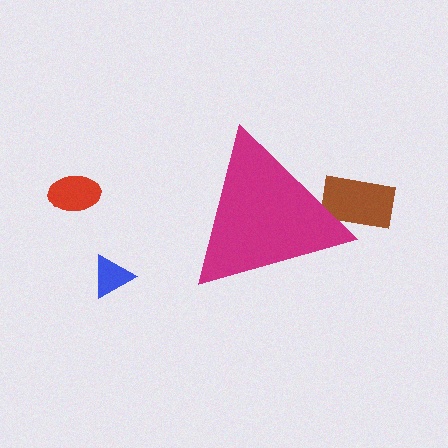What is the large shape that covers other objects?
A magenta triangle.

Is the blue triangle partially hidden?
No, the blue triangle is fully visible.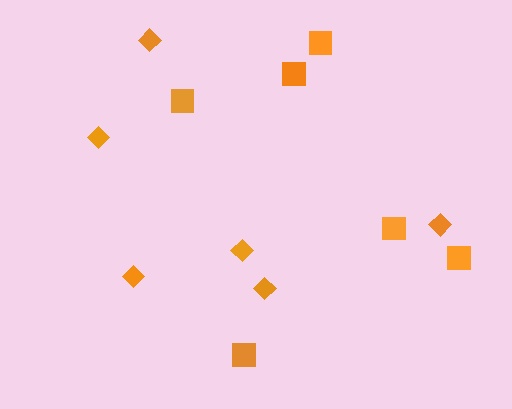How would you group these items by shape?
There are 2 groups: one group of squares (6) and one group of diamonds (6).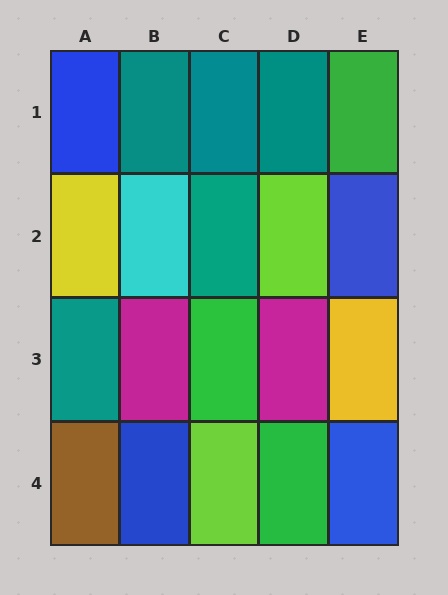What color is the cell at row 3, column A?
Teal.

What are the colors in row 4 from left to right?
Brown, blue, lime, green, blue.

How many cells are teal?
5 cells are teal.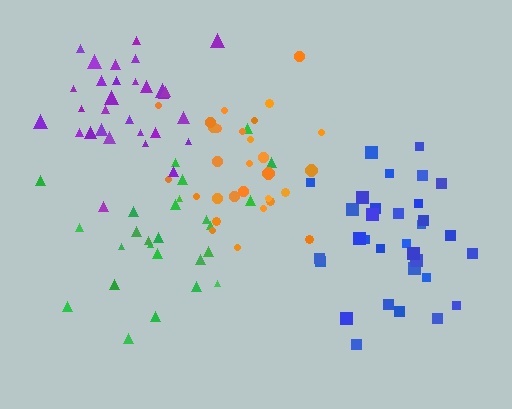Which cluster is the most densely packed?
Purple.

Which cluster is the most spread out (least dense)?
Green.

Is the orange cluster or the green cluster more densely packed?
Orange.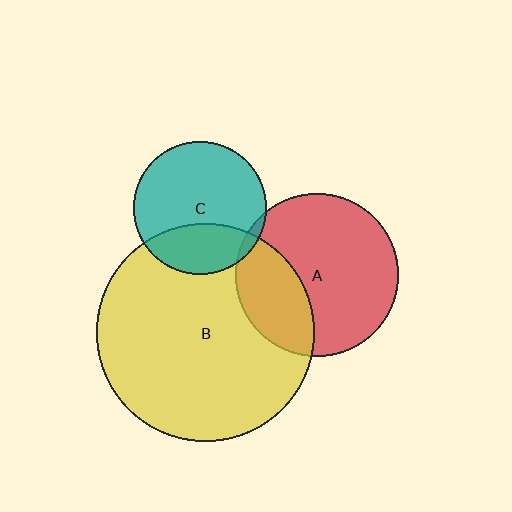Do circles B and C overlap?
Yes.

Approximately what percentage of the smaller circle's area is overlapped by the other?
Approximately 30%.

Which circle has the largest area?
Circle B (yellow).